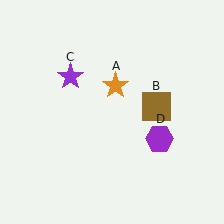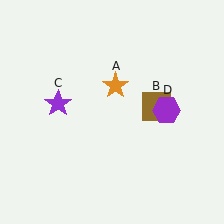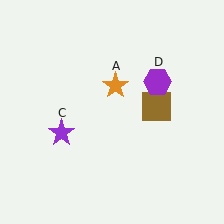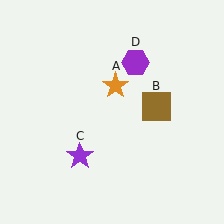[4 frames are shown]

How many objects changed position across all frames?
2 objects changed position: purple star (object C), purple hexagon (object D).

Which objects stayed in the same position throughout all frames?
Orange star (object A) and brown square (object B) remained stationary.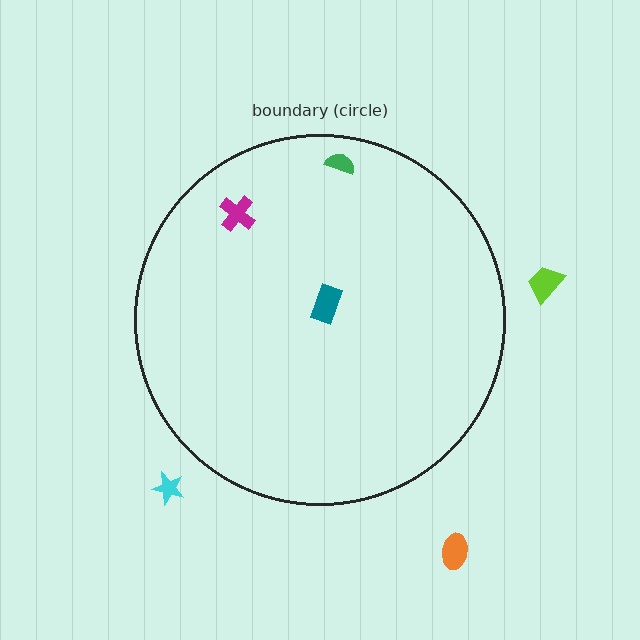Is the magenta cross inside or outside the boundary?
Inside.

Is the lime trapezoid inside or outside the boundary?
Outside.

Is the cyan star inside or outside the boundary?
Outside.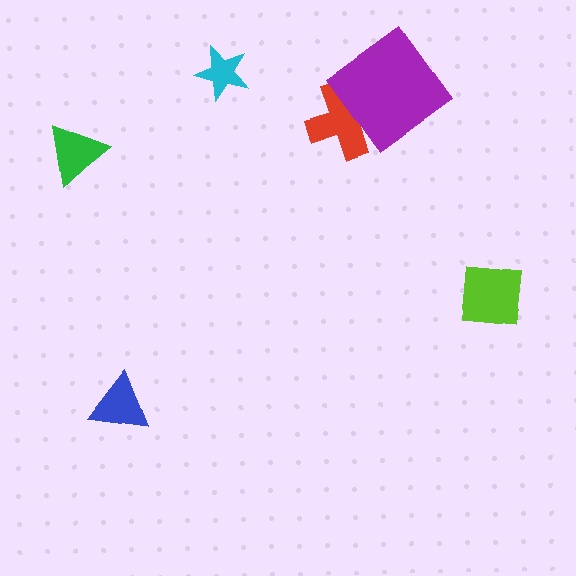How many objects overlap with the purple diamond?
1 object overlaps with the purple diamond.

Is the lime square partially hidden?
No, no other shape covers it.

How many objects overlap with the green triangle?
0 objects overlap with the green triangle.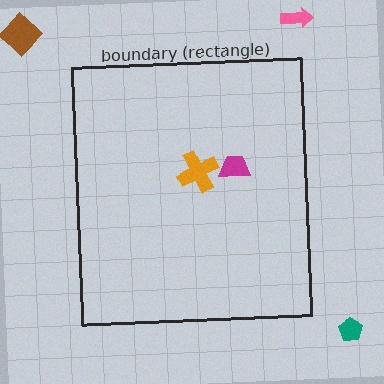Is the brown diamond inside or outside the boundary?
Outside.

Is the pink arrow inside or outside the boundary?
Outside.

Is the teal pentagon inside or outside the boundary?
Outside.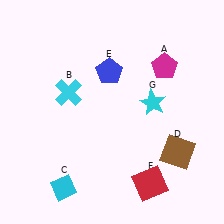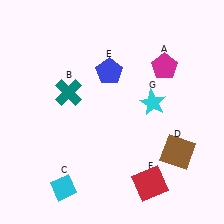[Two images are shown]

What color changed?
The cross (B) changed from cyan in Image 1 to teal in Image 2.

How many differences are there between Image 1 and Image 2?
There is 1 difference between the two images.